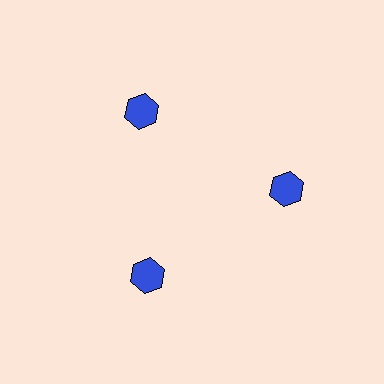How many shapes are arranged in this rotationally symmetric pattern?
There are 3 shapes, arranged in 3 groups of 1.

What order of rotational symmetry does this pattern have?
This pattern has 3-fold rotational symmetry.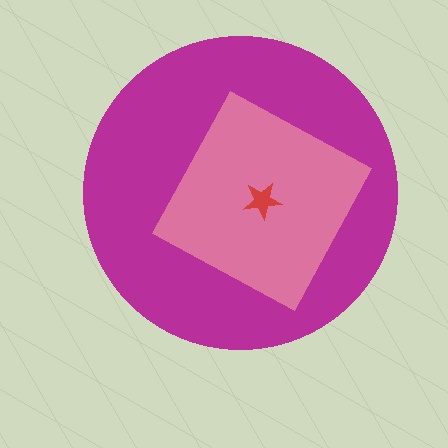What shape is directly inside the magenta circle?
The pink square.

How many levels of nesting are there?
3.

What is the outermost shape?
The magenta circle.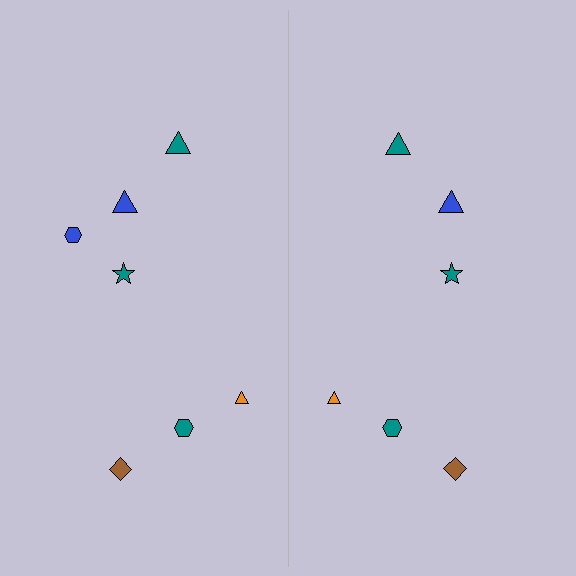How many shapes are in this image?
There are 13 shapes in this image.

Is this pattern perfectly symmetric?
No, the pattern is not perfectly symmetric. A blue hexagon is missing from the right side.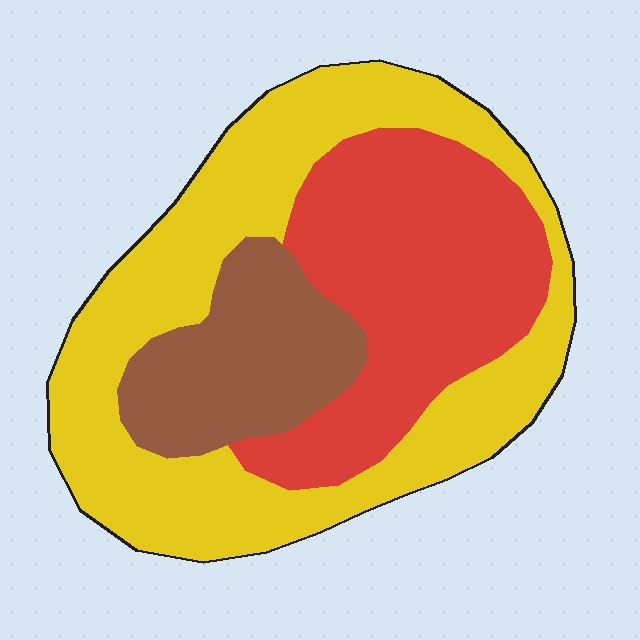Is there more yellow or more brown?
Yellow.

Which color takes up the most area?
Yellow, at roughly 50%.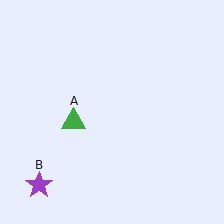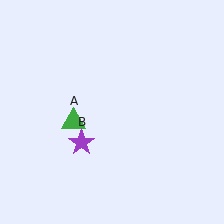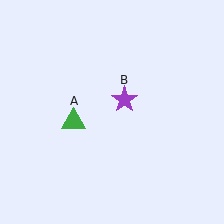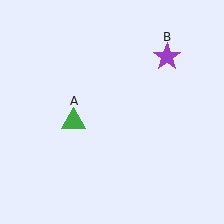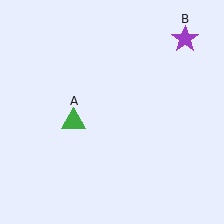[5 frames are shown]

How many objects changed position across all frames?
1 object changed position: purple star (object B).